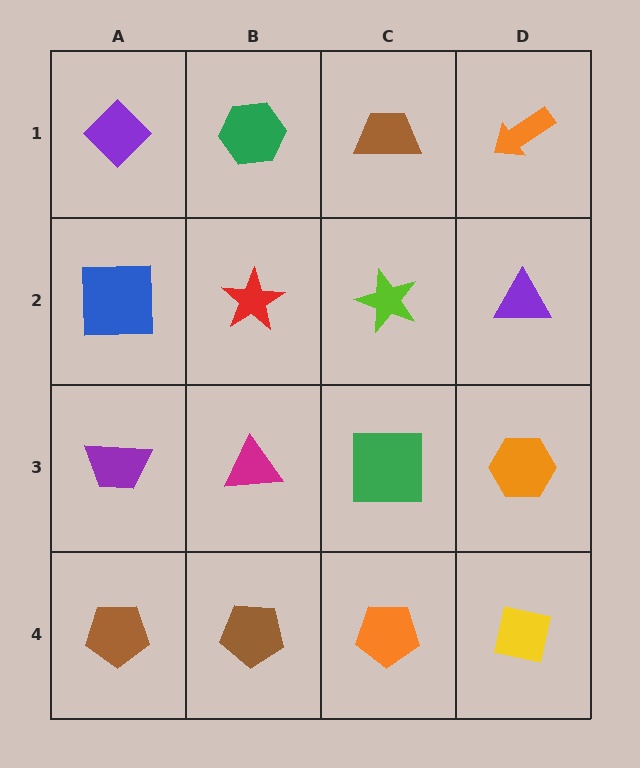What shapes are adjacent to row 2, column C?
A brown trapezoid (row 1, column C), a green square (row 3, column C), a red star (row 2, column B), a purple triangle (row 2, column D).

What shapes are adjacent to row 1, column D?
A purple triangle (row 2, column D), a brown trapezoid (row 1, column C).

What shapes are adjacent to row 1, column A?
A blue square (row 2, column A), a green hexagon (row 1, column B).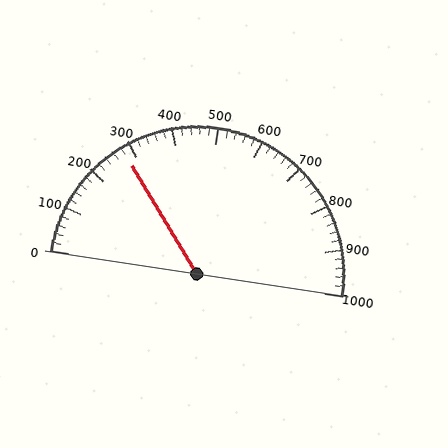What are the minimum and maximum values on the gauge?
The gauge ranges from 0 to 1000.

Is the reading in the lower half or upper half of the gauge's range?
The reading is in the lower half of the range (0 to 1000).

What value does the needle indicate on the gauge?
The needle indicates approximately 280.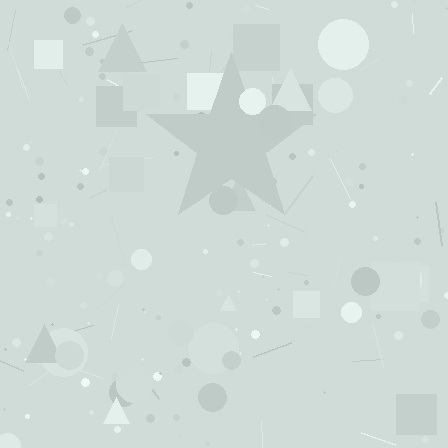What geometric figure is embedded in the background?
A star is embedded in the background.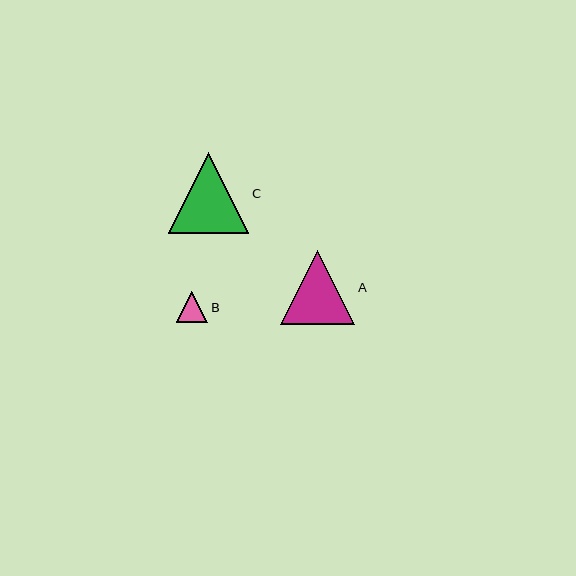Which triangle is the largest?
Triangle C is the largest with a size of approximately 80 pixels.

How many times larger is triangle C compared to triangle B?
Triangle C is approximately 2.6 times the size of triangle B.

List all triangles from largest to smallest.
From largest to smallest: C, A, B.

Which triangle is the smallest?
Triangle B is the smallest with a size of approximately 31 pixels.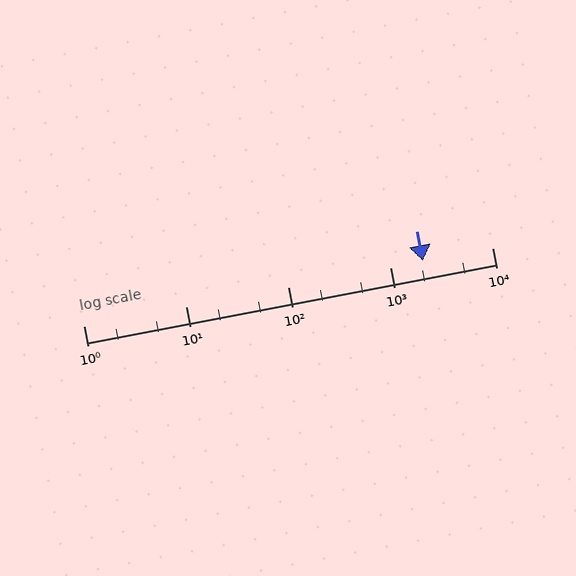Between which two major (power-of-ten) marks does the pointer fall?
The pointer is between 1000 and 10000.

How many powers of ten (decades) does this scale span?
The scale spans 4 decades, from 1 to 10000.